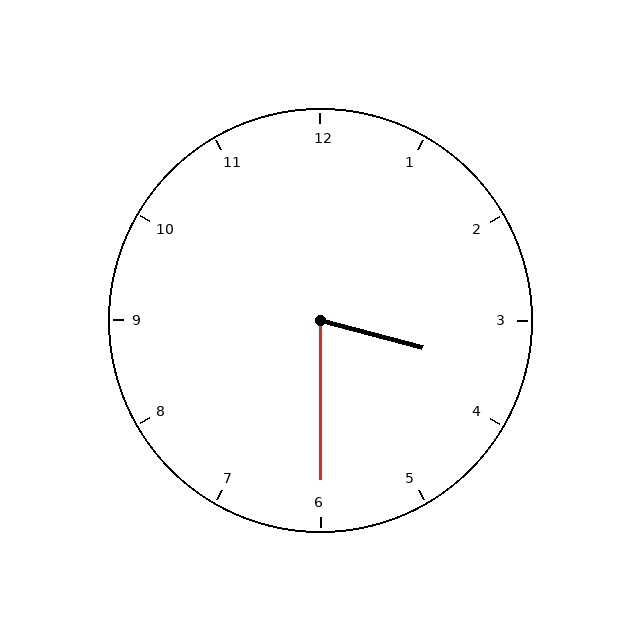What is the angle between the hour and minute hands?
Approximately 75 degrees.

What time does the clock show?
3:30.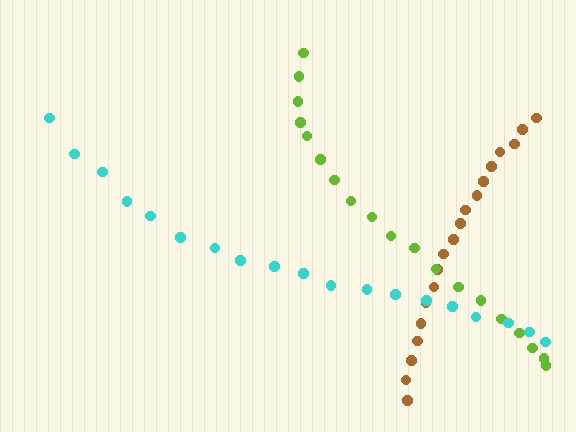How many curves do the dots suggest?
There are 3 distinct paths.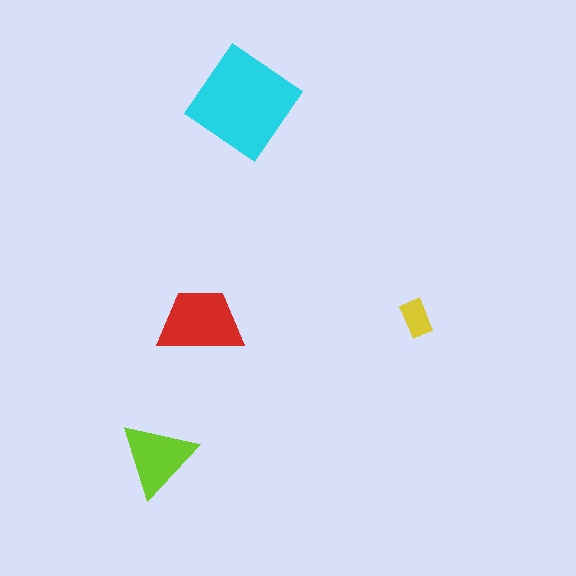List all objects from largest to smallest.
The cyan diamond, the red trapezoid, the lime triangle, the yellow rectangle.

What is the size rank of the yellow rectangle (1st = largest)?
4th.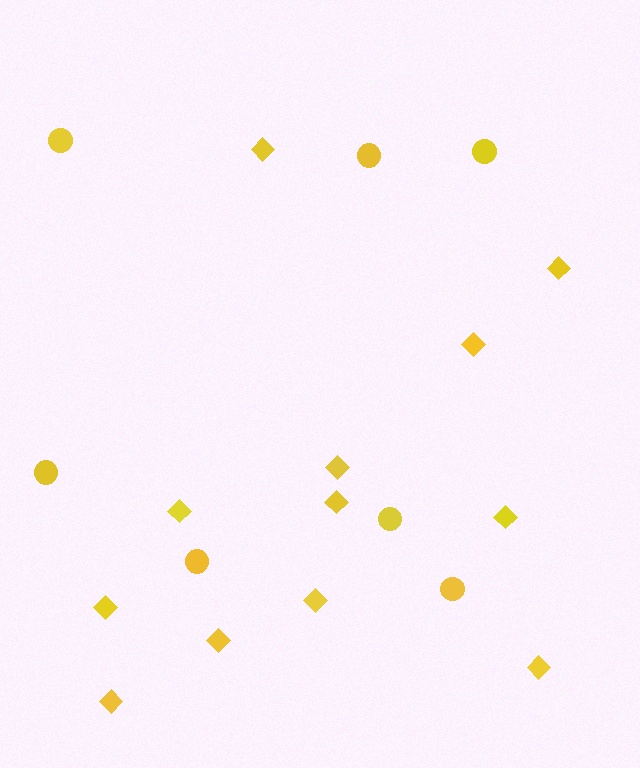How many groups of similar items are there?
There are 2 groups: one group of circles (7) and one group of diamonds (12).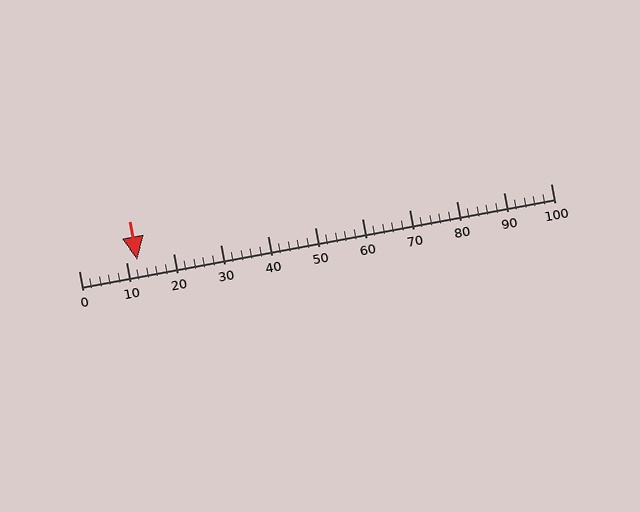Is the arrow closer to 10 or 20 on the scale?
The arrow is closer to 10.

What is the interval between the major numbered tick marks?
The major tick marks are spaced 10 units apart.